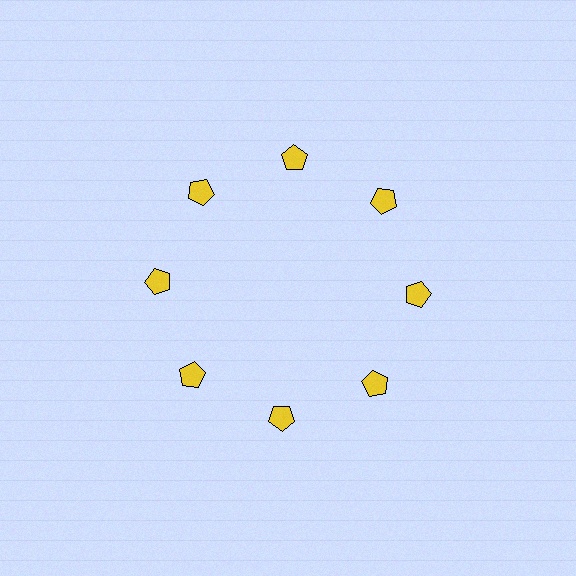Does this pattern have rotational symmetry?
Yes, this pattern has 8-fold rotational symmetry. It looks the same after rotating 45 degrees around the center.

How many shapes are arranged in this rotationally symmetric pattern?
There are 8 shapes, arranged in 8 groups of 1.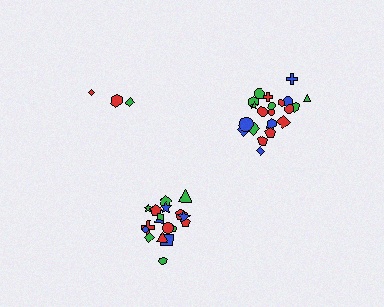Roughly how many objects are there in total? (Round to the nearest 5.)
Roughly 45 objects in total.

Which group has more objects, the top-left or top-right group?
The top-right group.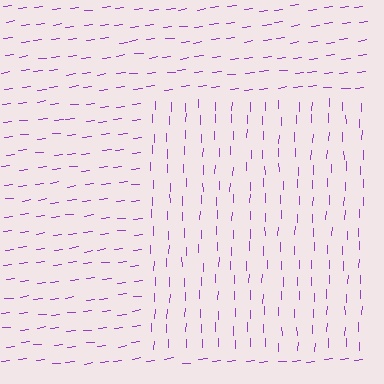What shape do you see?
I see a rectangle.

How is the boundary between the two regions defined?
The boundary is defined purely by a change in line orientation (approximately 82 degrees difference). All lines are the same color and thickness.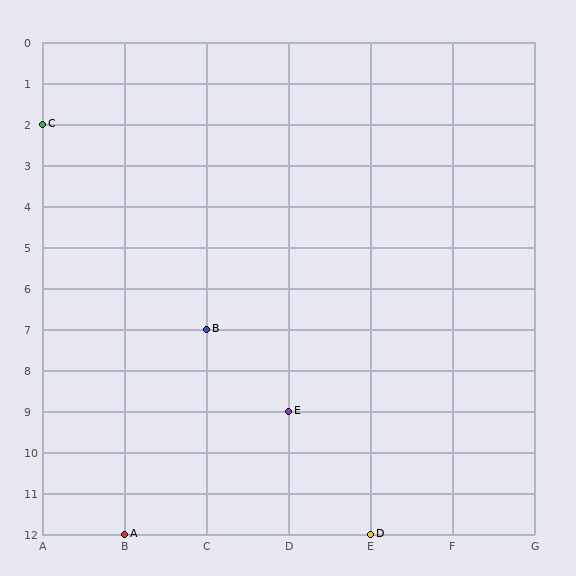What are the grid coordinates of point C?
Point C is at grid coordinates (A, 2).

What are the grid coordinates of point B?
Point B is at grid coordinates (C, 7).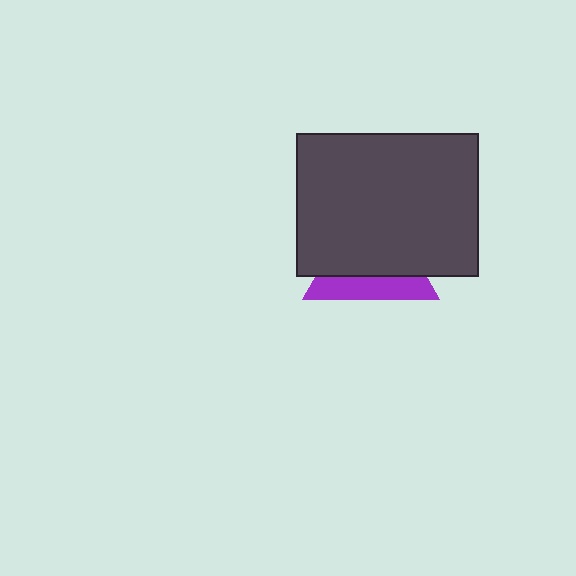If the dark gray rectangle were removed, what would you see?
You would see the complete purple triangle.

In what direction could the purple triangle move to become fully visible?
The purple triangle could move down. That would shift it out from behind the dark gray rectangle entirely.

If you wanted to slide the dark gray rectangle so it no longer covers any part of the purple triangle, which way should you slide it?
Slide it up — that is the most direct way to separate the two shapes.